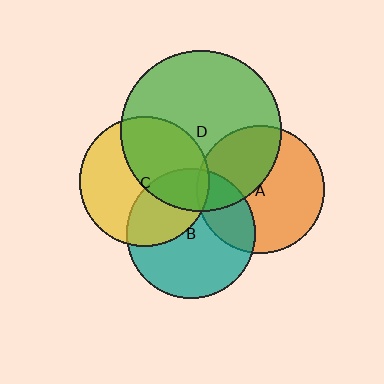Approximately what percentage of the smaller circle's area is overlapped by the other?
Approximately 5%.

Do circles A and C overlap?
Yes.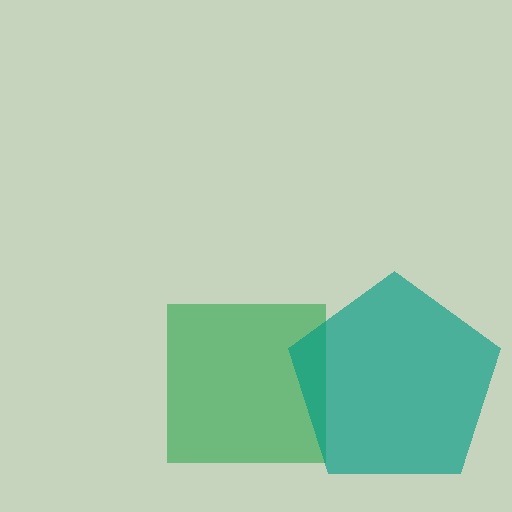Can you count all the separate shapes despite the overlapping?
Yes, there are 2 separate shapes.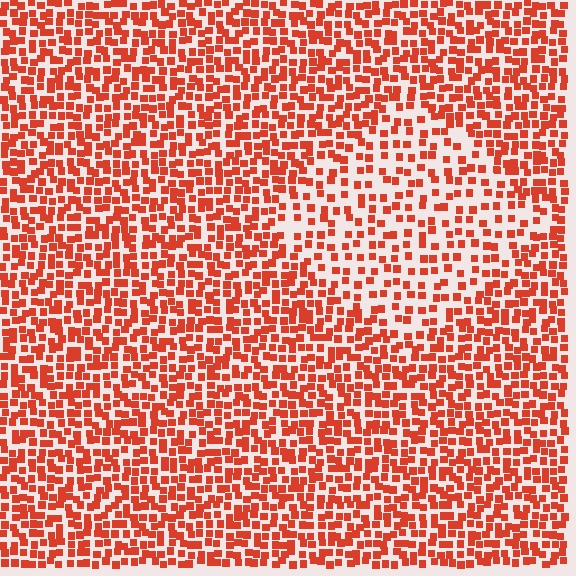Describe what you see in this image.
The image contains small red elements arranged at two different densities. A diamond-shaped region is visible where the elements are less densely packed than the surrounding area.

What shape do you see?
I see a diamond.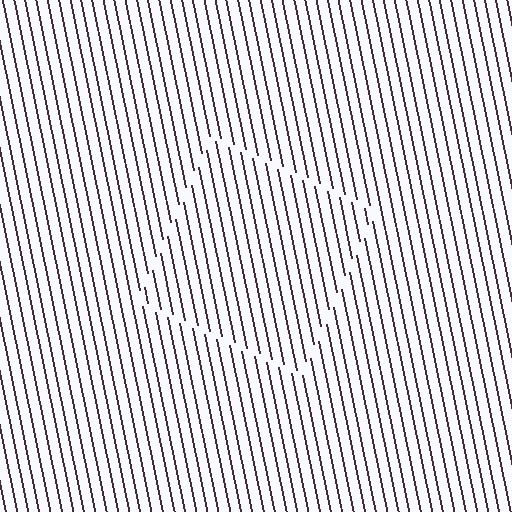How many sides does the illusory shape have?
4 sides — the line-ends trace a square.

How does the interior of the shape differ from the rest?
The interior of the shape contains the same grating, shifted by half a period — the contour is defined by the phase discontinuity where line-ends from the inner and outer gratings abut.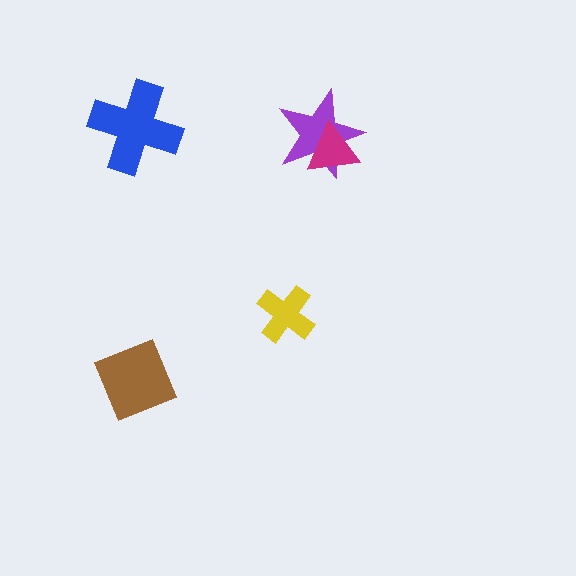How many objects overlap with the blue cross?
0 objects overlap with the blue cross.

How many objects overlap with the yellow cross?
0 objects overlap with the yellow cross.